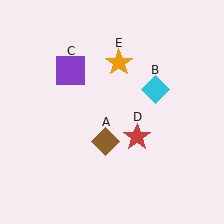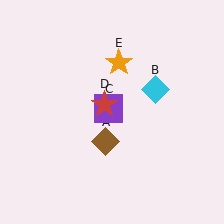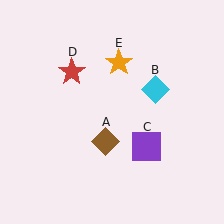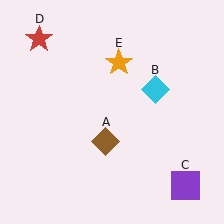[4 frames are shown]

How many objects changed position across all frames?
2 objects changed position: purple square (object C), red star (object D).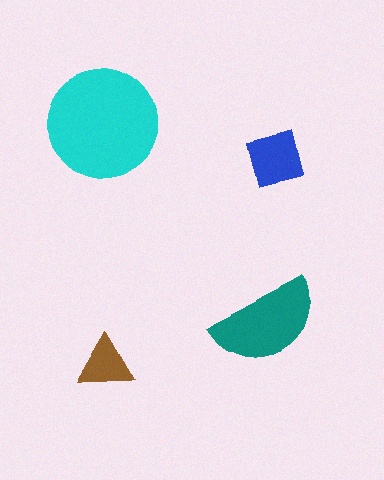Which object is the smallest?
The brown triangle.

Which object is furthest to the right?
The blue square is rightmost.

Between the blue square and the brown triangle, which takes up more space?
The blue square.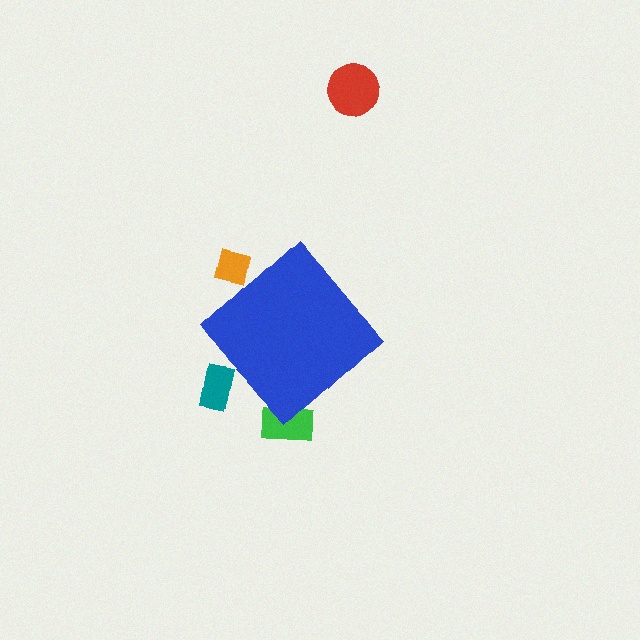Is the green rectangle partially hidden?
Yes, the green rectangle is partially hidden behind the blue diamond.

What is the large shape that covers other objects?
A blue diamond.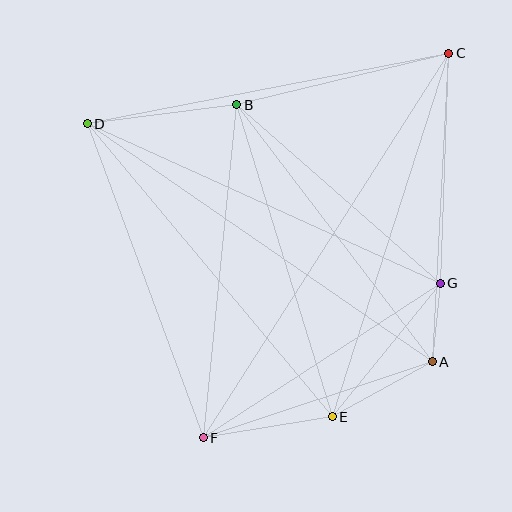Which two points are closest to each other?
Points A and G are closest to each other.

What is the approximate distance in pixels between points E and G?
The distance between E and G is approximately 172 pixels.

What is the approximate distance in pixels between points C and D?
The distance between C and D is approximately 368 pixels.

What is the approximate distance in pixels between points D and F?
The distance between D and F is approximately 335 pixels.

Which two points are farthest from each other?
Points C and F are farthest from each other.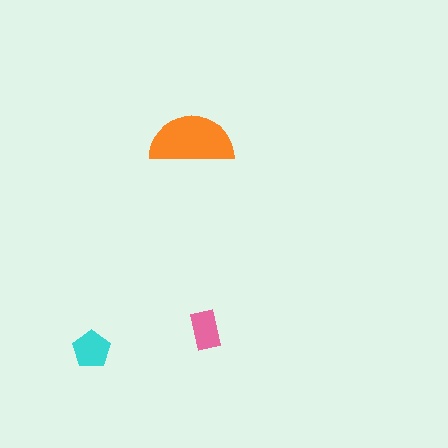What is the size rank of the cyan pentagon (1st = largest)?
2nd.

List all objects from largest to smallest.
The orange semicircle, the cyan pentagon, the pink rectangle.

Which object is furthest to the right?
The pink rectangle is rightmost.